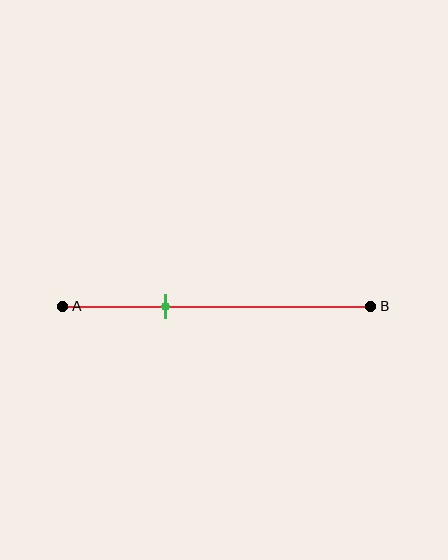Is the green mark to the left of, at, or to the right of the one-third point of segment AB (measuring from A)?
The green mark is approximately at the one-third point of segment AB.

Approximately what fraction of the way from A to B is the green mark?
The green mark is approximately 35% of the way from A to B.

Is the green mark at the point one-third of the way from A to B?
Yes, the mark is approximately at the one-third point.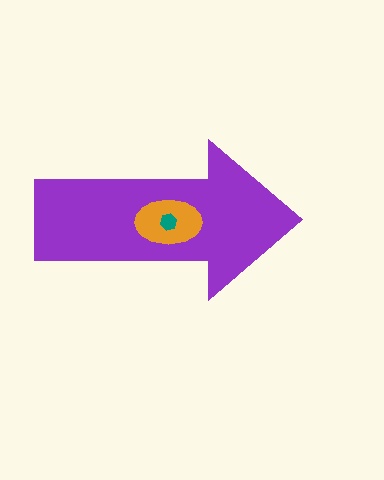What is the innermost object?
The teal hexagon.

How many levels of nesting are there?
3.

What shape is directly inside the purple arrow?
The orange ellipse.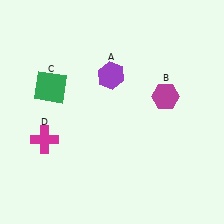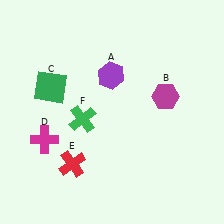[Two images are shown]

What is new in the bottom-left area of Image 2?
A red cross (E) was added in the bottom-left area of Image 2.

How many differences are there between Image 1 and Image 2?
There are 2 differences between the two images.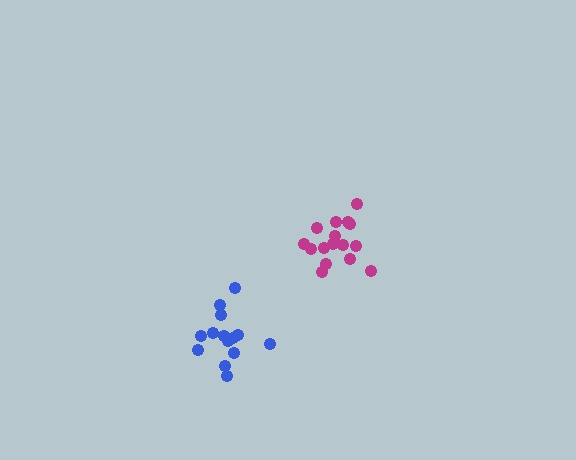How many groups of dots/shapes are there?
There are 2 groups.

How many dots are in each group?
Group 1: 16 dots, Group 2: 14 dots (30 total).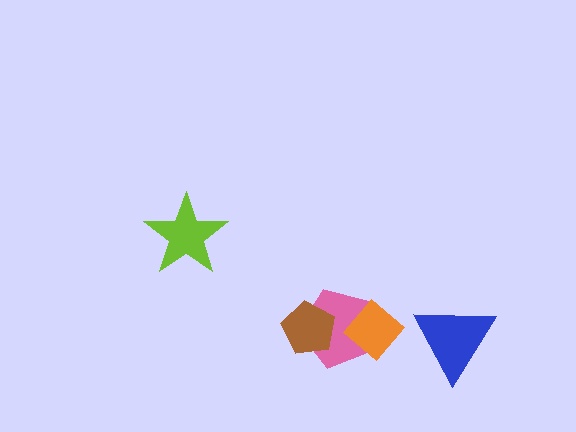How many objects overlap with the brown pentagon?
1 object overlaps with the brown pentagon.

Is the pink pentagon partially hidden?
Yes, it is partially covered by another shape.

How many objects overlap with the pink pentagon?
2 objects overlap with the pink pentagon.